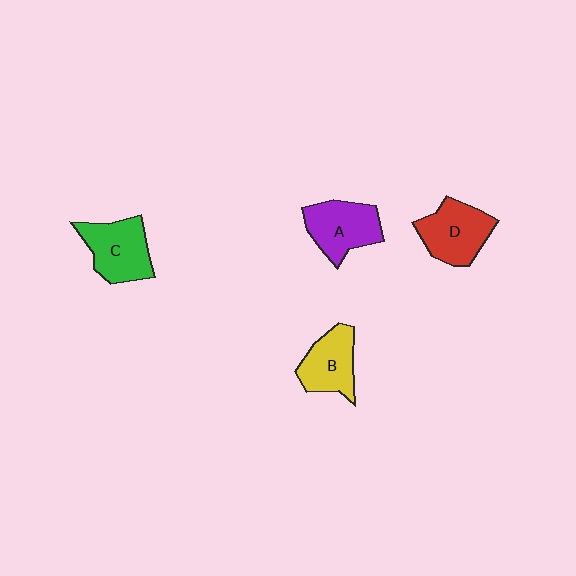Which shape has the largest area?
Shape C (green).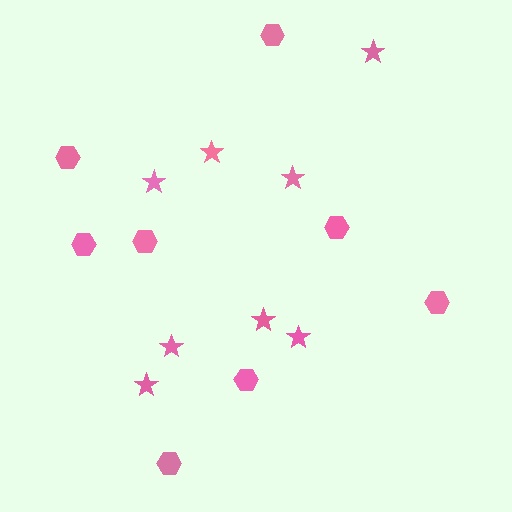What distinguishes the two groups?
There are 2 groups: one group of hexagons (8) and one group of stars (8).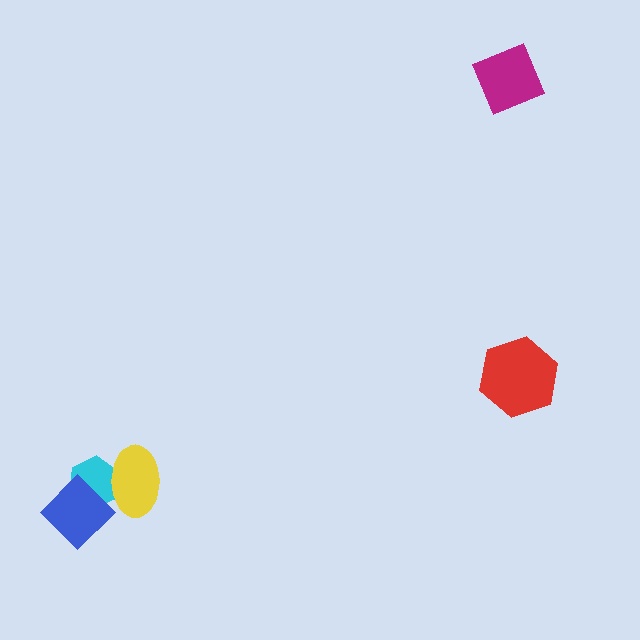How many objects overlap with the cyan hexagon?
2 objects overlap with the cyan hexagon.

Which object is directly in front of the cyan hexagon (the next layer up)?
The yellow ellipse is directly in front of the cyan hexagon.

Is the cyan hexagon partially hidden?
Yes, it is partially covered by another shape.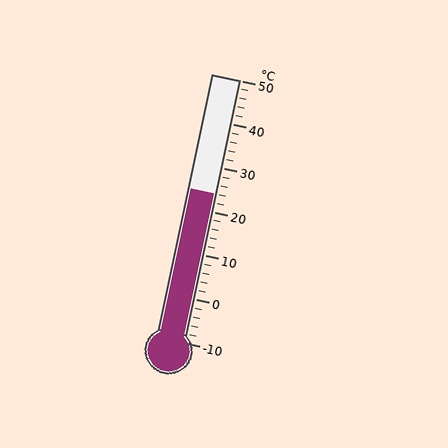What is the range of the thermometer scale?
The thermometer scale ranges from -10°C to 50°C.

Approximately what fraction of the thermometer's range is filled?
The thermometer is filled to approximately 55% of its range.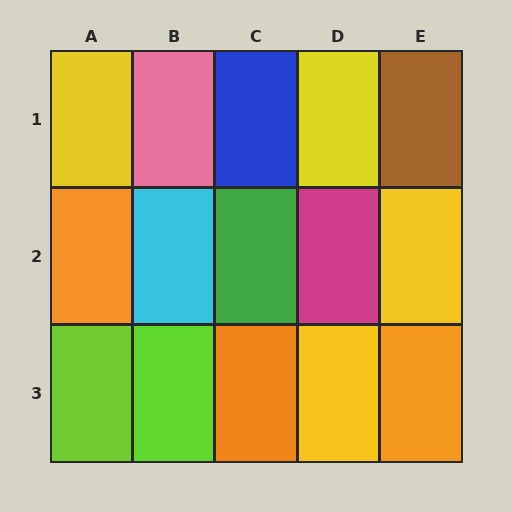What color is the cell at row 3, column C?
Orange.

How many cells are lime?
2 cells are lime.